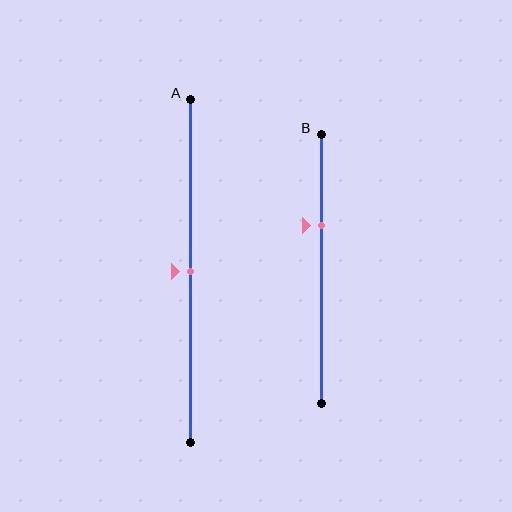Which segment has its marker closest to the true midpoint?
Segment A has its marker closest to the true midpoint.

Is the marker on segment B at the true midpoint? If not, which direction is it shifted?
No, the marker on segment B is shifted upward by about 16% of the segment length.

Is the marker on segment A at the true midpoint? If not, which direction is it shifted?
Yes, the marker on segment A is at the true midpoint.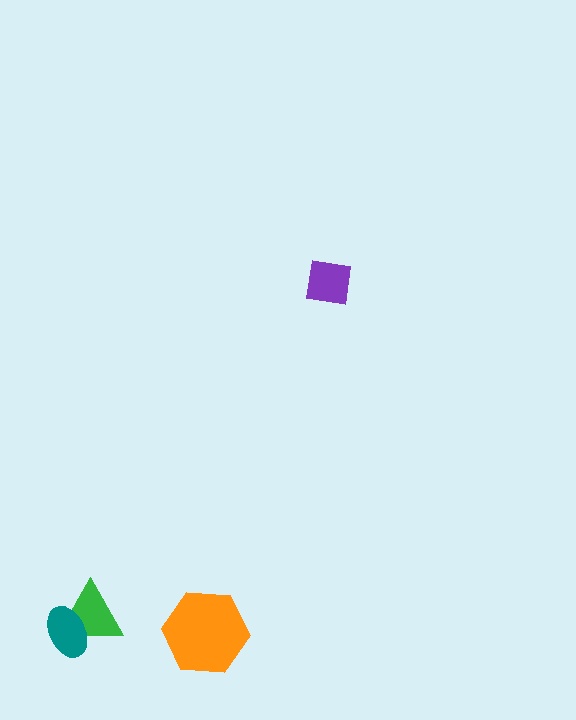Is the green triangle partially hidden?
Yes, it is partially covered by another shape.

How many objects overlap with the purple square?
0 objects overlap with the purple square.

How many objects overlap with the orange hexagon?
0 objects overlap with the orange hexagon.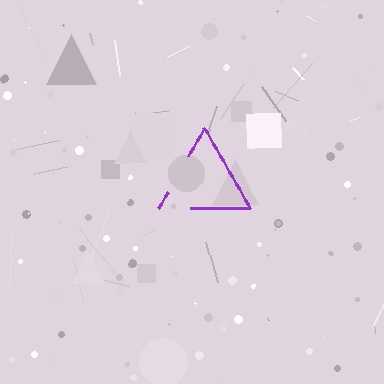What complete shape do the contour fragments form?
The contour fragments form a triangle.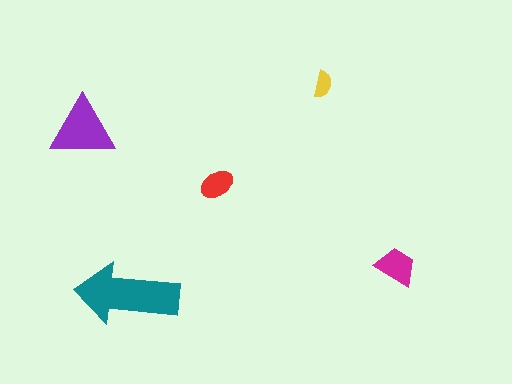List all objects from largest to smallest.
The teal arrow, the purple triangle, the magenta trapezoid, the red ellipse, the yellow semicircle.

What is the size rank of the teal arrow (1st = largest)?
1st.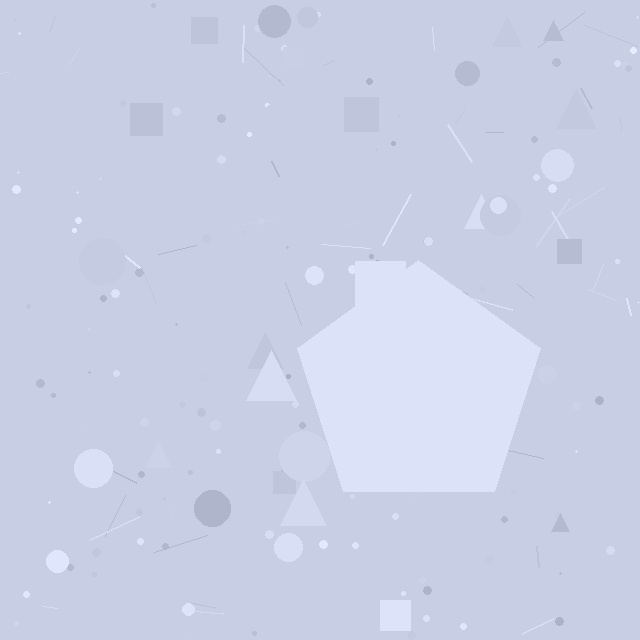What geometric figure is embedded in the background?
A pentagon is embedded in the background.